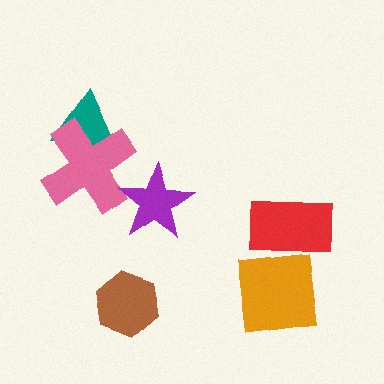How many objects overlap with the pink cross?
2 objects overlap with the pink cross.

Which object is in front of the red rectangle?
The orange square is in front of the red rectangle.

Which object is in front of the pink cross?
The purple star is in front of the pink cross.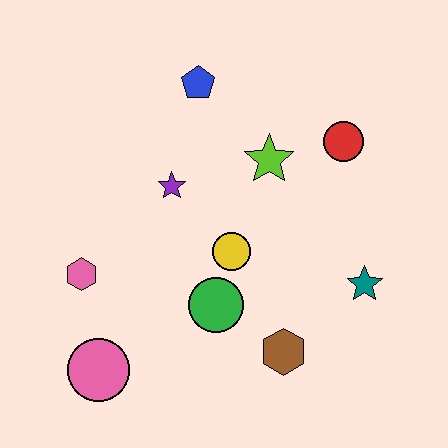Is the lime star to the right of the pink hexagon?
Yes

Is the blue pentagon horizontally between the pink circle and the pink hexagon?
No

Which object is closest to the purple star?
The yellow circle is closest to the purple star.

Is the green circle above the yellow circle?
No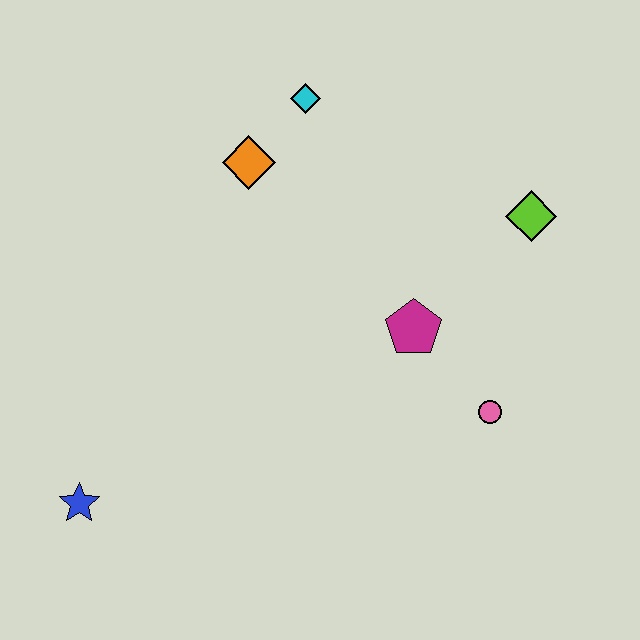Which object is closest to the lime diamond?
The magenta pentagon is closest to the lime diamond.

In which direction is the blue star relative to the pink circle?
The blue star is to the left of the pink circle.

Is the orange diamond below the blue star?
No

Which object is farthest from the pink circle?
The blue star is farthest from the pink circle.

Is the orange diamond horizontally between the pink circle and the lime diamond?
No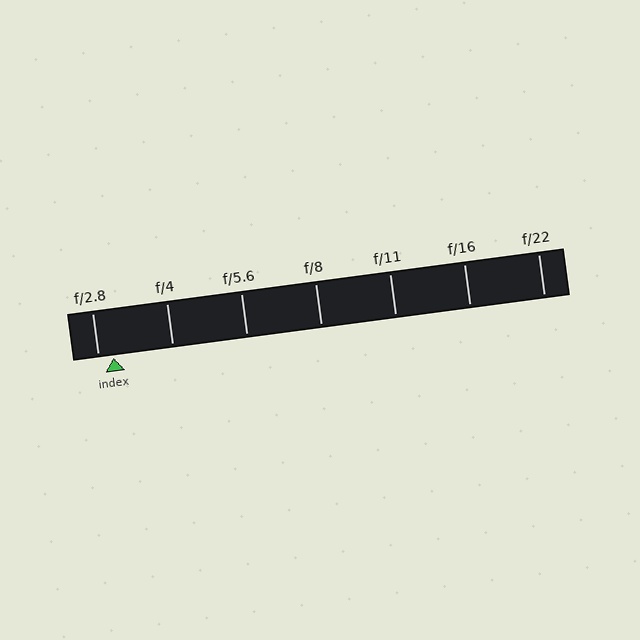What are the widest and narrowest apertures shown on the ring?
The widest aperture shown is f/2.8 and the narrowest is f/22.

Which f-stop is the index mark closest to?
The index mark is closest to f/2.8.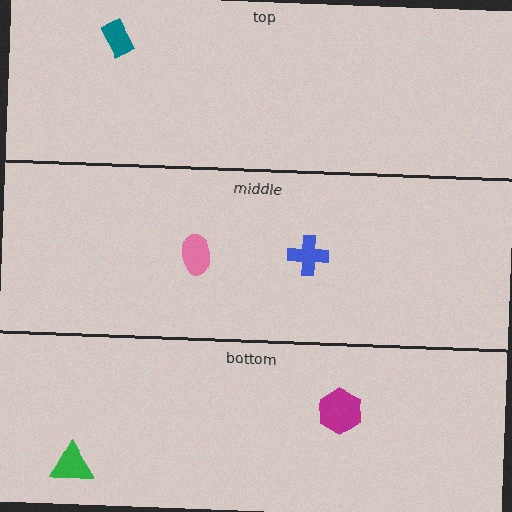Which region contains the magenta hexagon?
The bottom region.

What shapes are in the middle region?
The pink ellipse, the blue cross.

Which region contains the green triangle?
The bottom region.